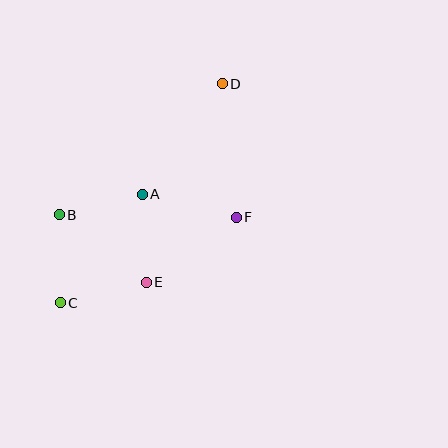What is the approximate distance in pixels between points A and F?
The distance between A and F is approximately 97 pixels.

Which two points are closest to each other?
Points A and B are closest to each other.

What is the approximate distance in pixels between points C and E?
The distance between C and E is approximately 89 pixels.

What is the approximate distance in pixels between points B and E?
The distance between B and E is approximately 110 pixels.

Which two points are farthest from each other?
Points C and D are farthest from each other.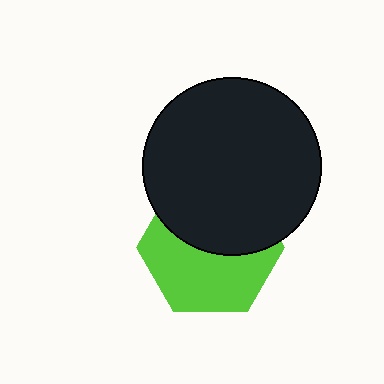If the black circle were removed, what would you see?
You would see the complete lime hexagon.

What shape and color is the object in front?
The object in front is a black circle.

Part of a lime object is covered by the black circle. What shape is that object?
It is a hexagon.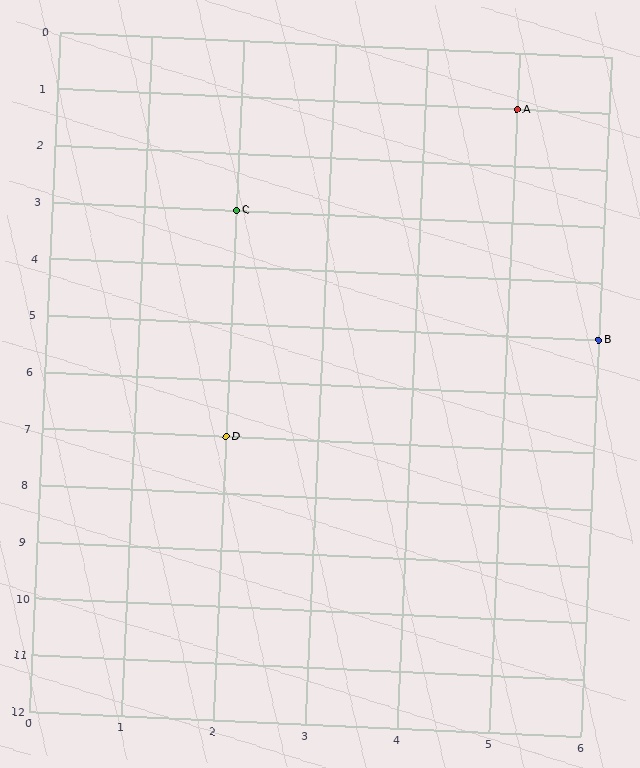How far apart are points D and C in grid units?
Points D and C are 4 rows apart.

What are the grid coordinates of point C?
Point C is at grid coordinates (2, 3).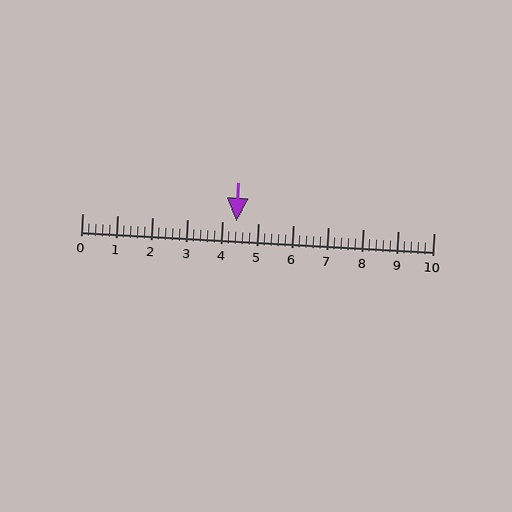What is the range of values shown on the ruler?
The ruler shows values from 0 to 10.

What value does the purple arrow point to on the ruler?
The purple arrow points to approximately 4.4.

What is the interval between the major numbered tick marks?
The major tick marks are spaced 1 units apart.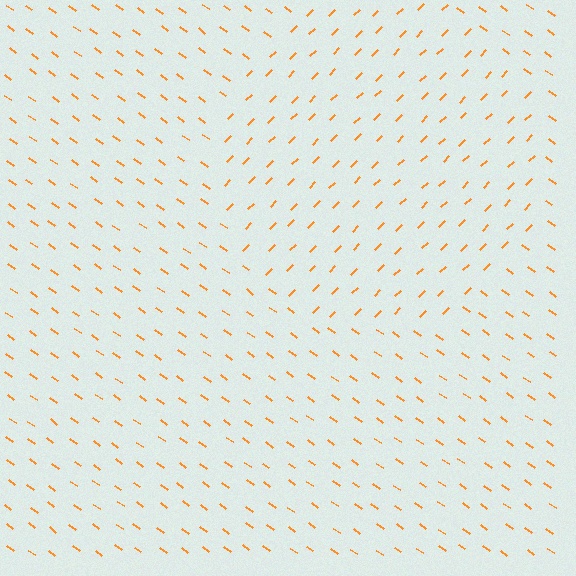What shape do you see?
I see a circle.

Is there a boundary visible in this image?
Yes, there is a texture boundary formed by a change in line orientation.